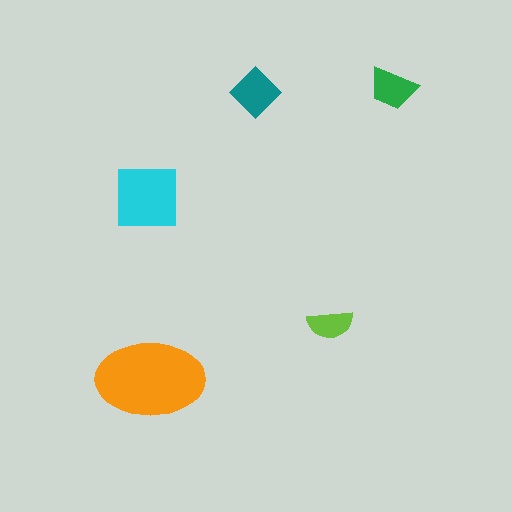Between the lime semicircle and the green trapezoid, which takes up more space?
The green trapezoid.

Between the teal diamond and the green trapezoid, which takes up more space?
The teal diamond.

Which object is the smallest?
The lime semicircle.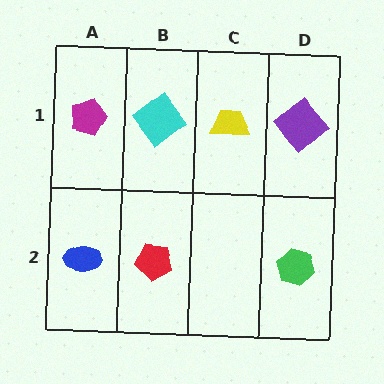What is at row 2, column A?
A blue ellipse.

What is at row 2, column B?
A red pentagon.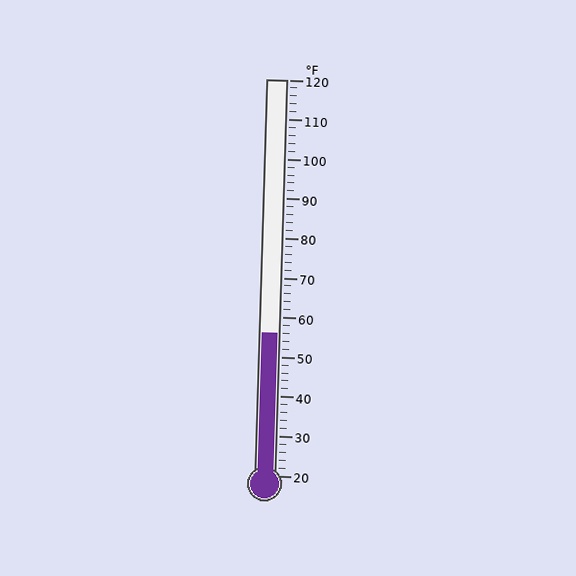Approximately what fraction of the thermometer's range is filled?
The thermometer is filled to approximately 35% of its range.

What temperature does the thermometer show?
The thermometer shows approximately 56°F.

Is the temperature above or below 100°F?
The temperature is below 100°F.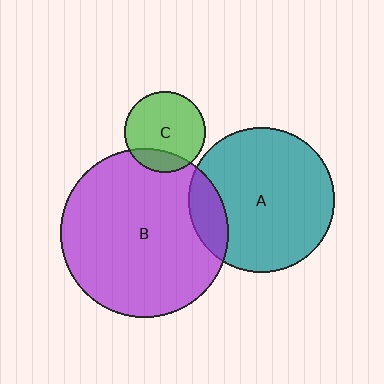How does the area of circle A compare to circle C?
Approximately 3.3 times.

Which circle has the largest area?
Circle B (purple).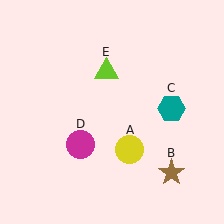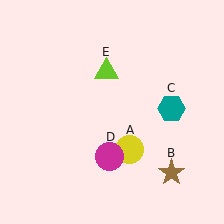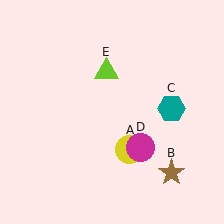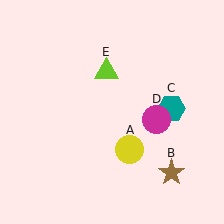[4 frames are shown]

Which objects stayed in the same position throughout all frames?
Yellow circle (object A) and brown star (object B) and teal hexagon (object C) and lime triangle (object E) remained stationary.